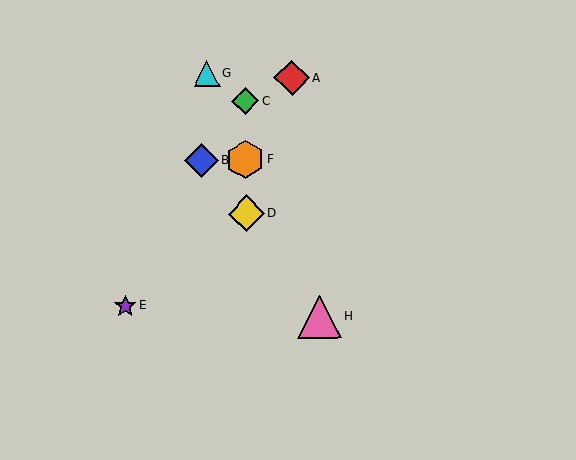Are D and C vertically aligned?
Yes, both are at x≈246.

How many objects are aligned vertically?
3 objects (C, D, F) are aligned vertically.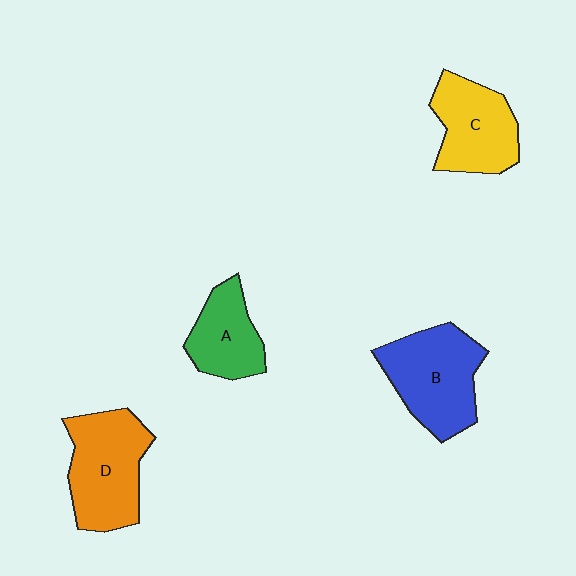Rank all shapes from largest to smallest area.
From largest to smallest: D (orange), B (blue), C (yellow), A (green).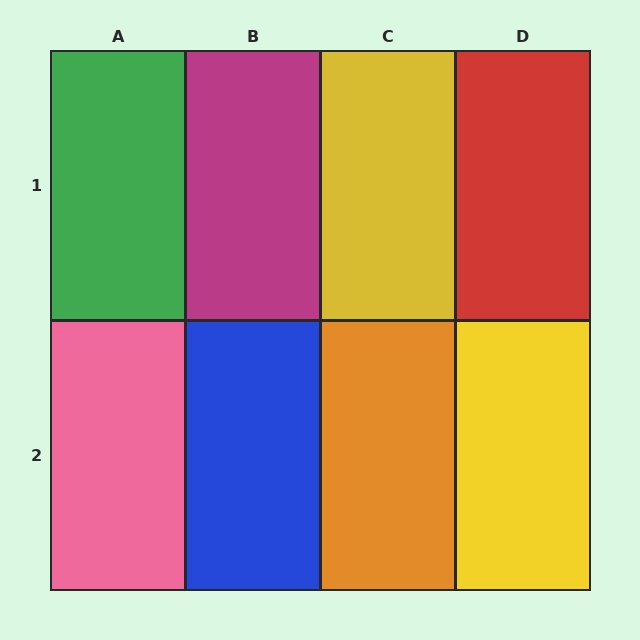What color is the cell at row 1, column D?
Red.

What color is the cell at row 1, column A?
Green.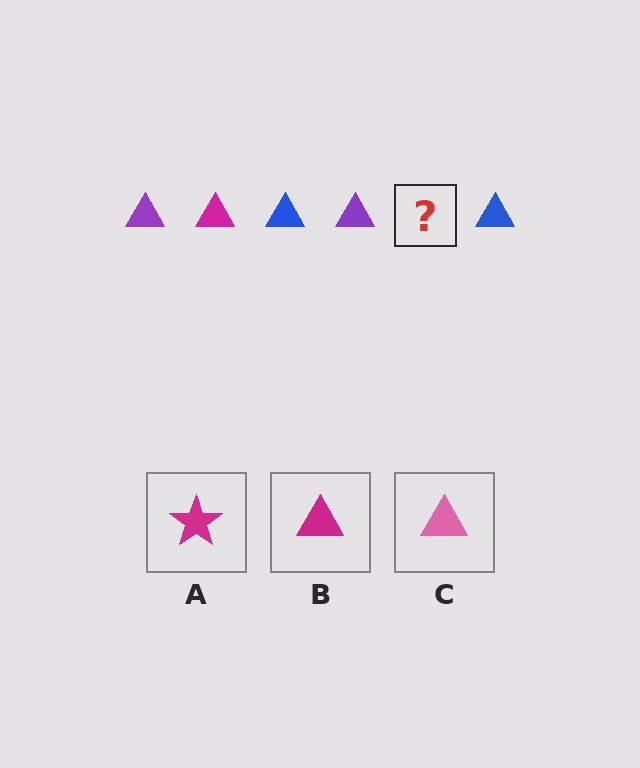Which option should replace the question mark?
Option B.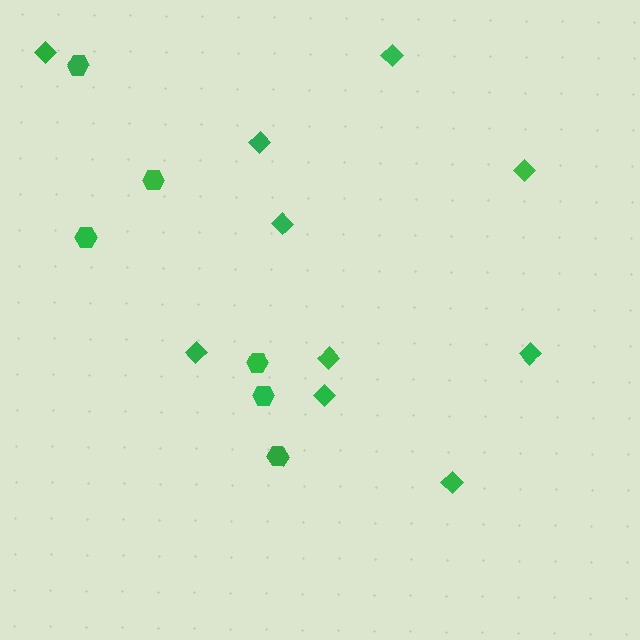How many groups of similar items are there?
There are 2 groups: one group of hexagons (6) and one group of diamonds (10).